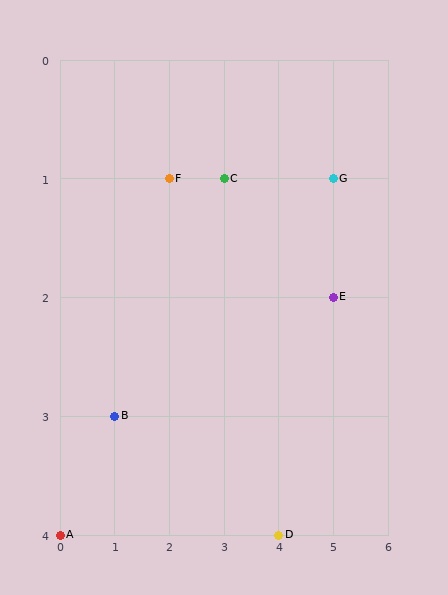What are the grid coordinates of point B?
Point B is at grid coordinates (1, 3).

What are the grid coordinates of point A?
Point A is at grid coordinates (0, 4).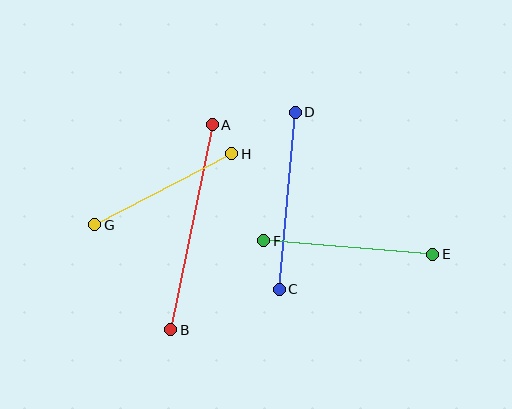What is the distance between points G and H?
The distance is approximately 154 pixels.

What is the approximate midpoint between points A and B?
The midpoint is at approximately (191, 227) pixels.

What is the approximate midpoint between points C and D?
The midpoint is at approximately (287, 201) pixels.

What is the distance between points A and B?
The distance is approximately 209 pixels.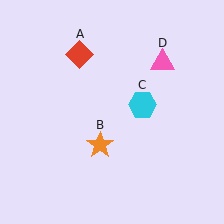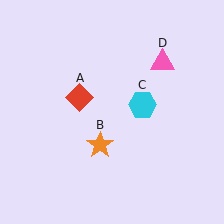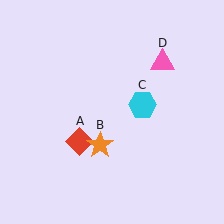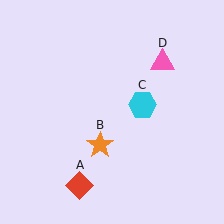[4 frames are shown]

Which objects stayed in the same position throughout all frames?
Orange star (object B) and cyan hexagon (object C) and pink triangle (object D) remained stationary.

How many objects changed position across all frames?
1 object changed position: red diamond (object A).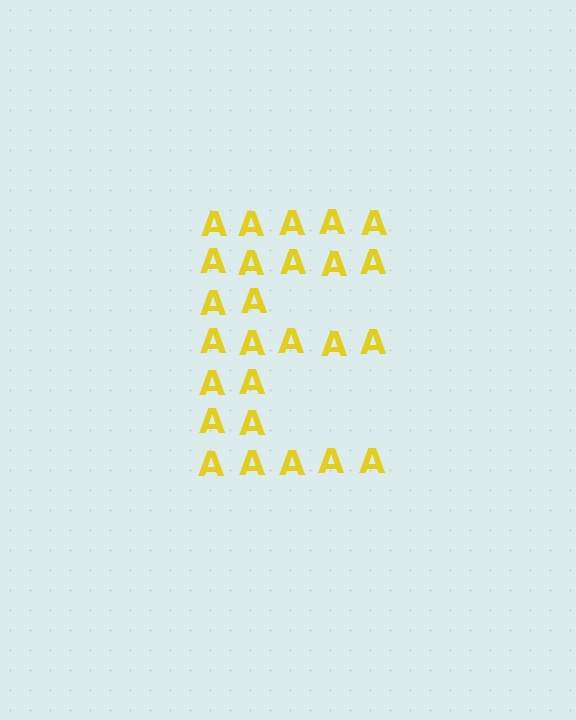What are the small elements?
The small elements are letter A's.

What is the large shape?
The large shape is the letter E.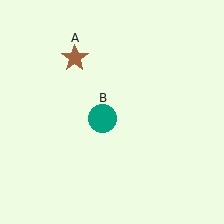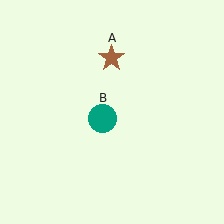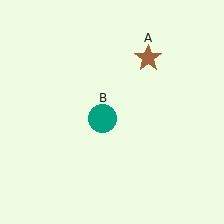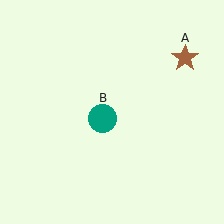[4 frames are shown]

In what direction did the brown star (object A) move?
The brown star (object A) moved right.